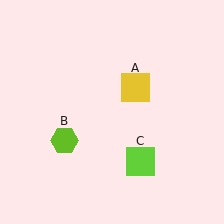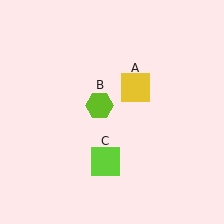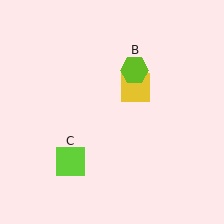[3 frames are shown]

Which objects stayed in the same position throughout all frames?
Yellow square (object A) remained stationary.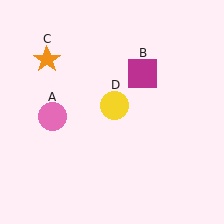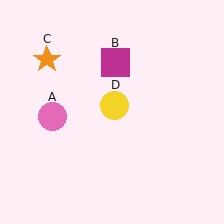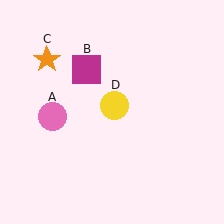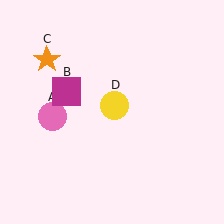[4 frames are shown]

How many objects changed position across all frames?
1 object changed position: magenta square (object B).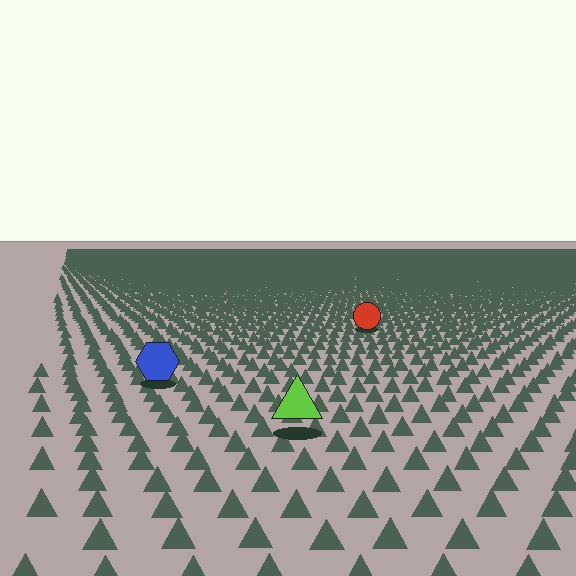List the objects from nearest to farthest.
From nearest to farthest: the lime triangle, the blue hexagon, the red circle.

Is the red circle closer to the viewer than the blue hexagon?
No. The blue hexagon is closer — you can tell from the texture gradient: the ground texture is coarser near it.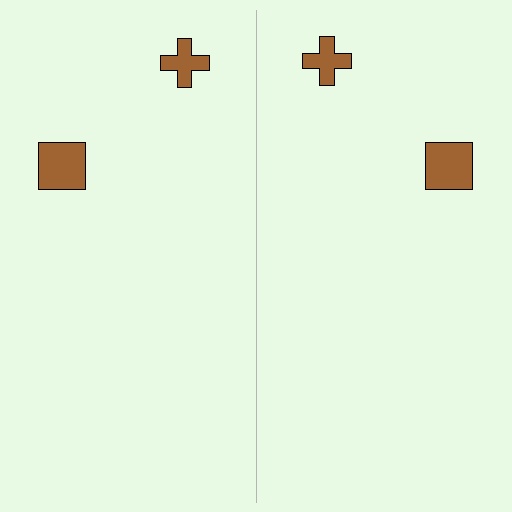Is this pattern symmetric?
Yes, this pattern has bilateral (reflection) symmetry.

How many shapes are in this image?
There are 4 shapes in this image.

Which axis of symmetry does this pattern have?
The pattern has a vertical axis of symmetry running through the center of the image.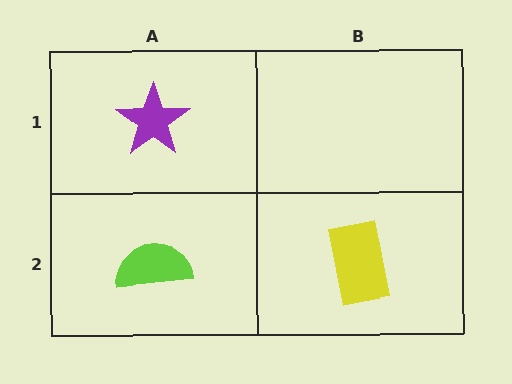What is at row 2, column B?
A yellow rectangle.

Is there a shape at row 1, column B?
No, that cell is empty.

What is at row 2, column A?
A lime semicircle.